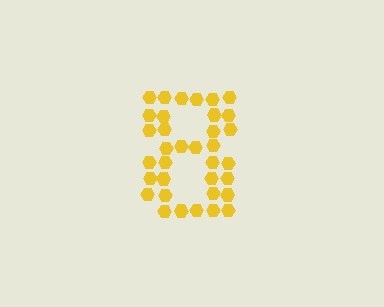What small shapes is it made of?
It is made of small hexagons.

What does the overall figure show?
The overall figure shows the digit 8.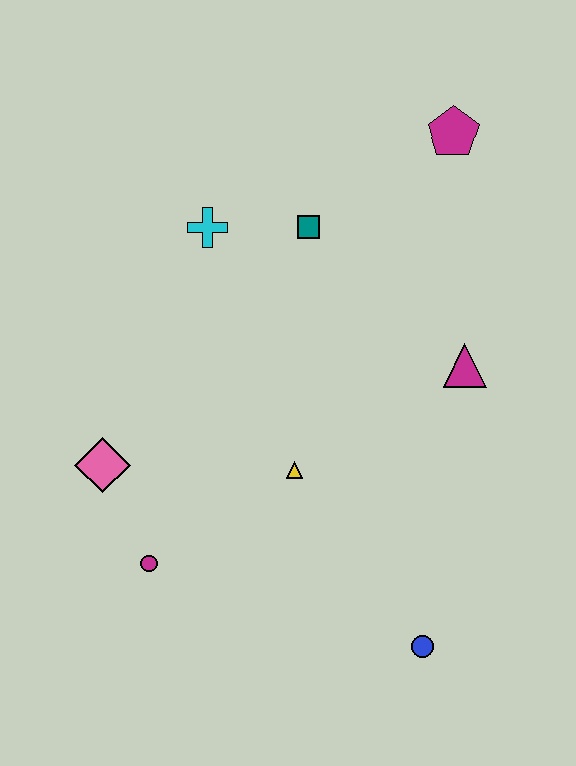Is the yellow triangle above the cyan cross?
No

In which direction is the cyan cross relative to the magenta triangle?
The cyan cross is to the left of the magenta triangle.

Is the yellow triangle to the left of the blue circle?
Yes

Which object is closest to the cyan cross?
The teal square is closest to the cyan cross.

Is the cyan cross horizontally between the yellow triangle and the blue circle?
No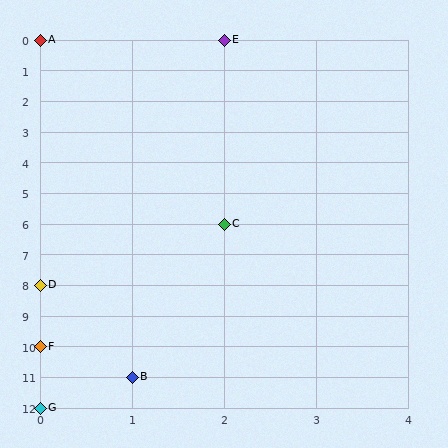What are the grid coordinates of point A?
Point A is at grid coordinates (0, 0).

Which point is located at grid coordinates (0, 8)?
Point D is at (0, 8).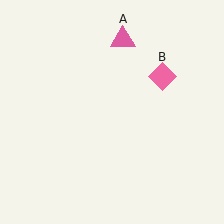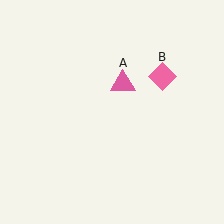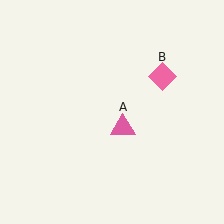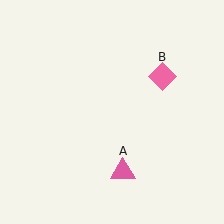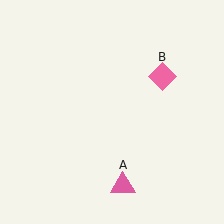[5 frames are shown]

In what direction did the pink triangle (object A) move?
The pink triangle (object A) moved down.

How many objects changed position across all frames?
1 object changed position: pink triangle (object A).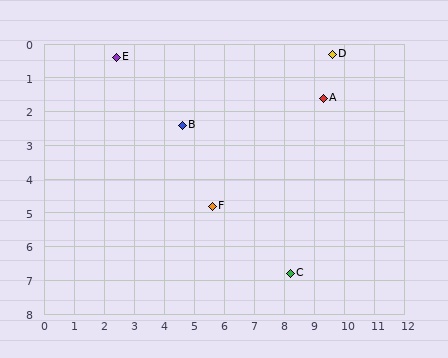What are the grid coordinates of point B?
Point B is at approximately (4.6, 2.4).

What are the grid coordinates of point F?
Point F is at approximately (5.6, 4.8).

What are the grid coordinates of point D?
Point D is at approximately (9.6, 0.3).